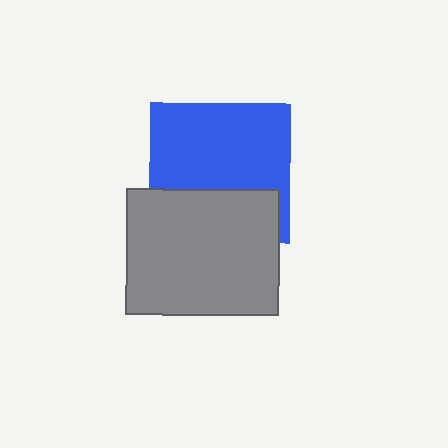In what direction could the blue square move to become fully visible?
The blue square could move up. That would shift it out from behind the gray rectangle entirely.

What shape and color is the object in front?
The object in front is a gray rectangle.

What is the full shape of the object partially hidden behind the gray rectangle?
The partially hidden object is a blue square.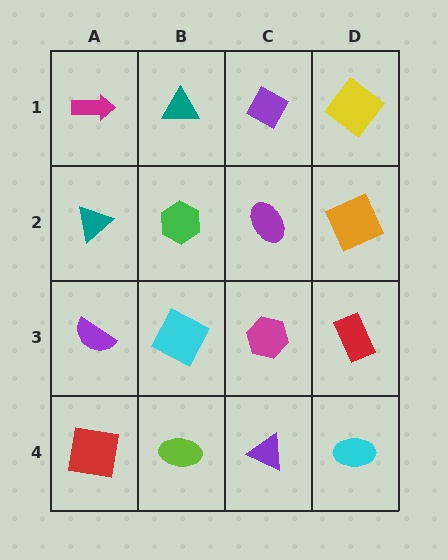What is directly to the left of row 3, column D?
A magenta hexagon.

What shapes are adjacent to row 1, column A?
A teal triangle (row 2, column A), a teal triangle (row 1, column B).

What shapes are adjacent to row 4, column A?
A purple semicircle (row 3, column A), a lime ellipse (row 4, column B).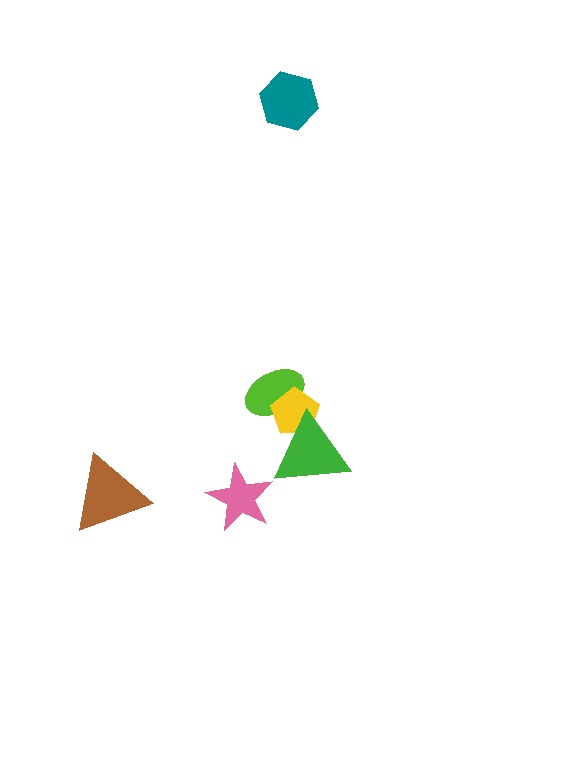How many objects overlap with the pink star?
0 objects overlap with the pink star.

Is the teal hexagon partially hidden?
No, no other shape covers it.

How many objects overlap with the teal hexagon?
0 objects overlap with the teal hexagon.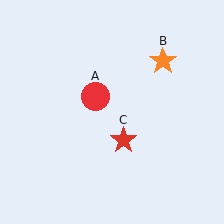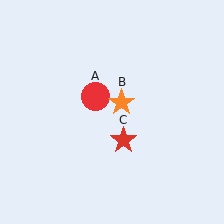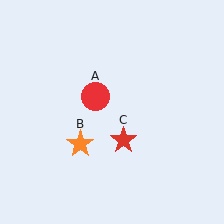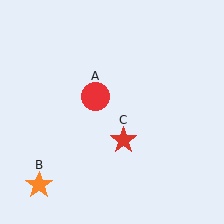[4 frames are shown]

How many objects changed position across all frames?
1 object changed position: orange star (object B).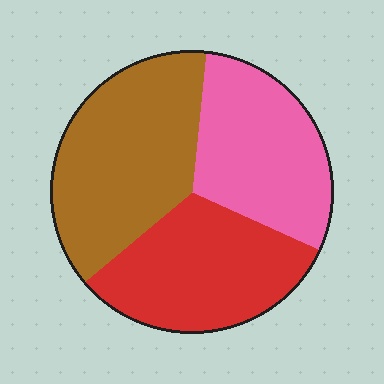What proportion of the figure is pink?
Pink takes up between a sixth and a third of the figure.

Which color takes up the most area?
Brown, at roughly 40%.